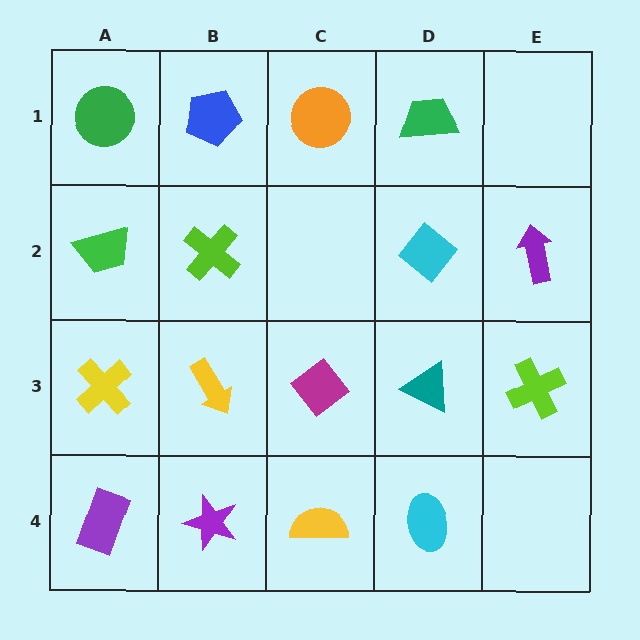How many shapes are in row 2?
4 shapes.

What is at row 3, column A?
A yellow cross.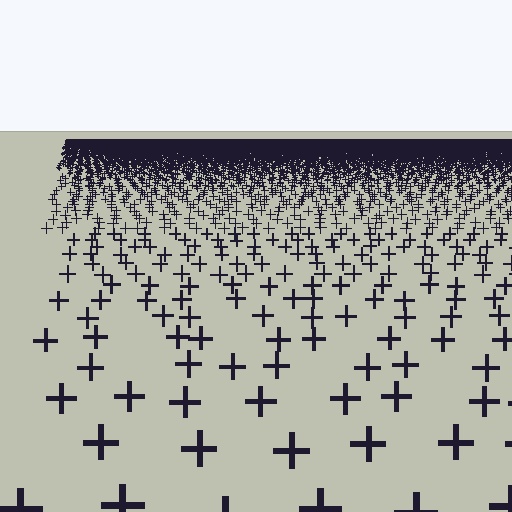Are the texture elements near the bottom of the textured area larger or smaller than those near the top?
Larger. Near the bottom, elements are closer to the viewer and appear at a bigger on-screen size.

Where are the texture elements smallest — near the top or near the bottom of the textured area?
Near the top.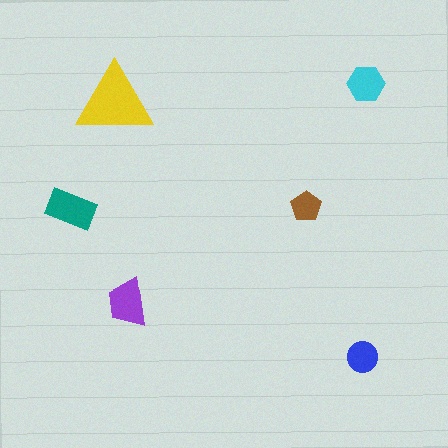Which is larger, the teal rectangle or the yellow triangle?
The yellow triangle.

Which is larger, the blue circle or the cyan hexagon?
The cyan hexagon.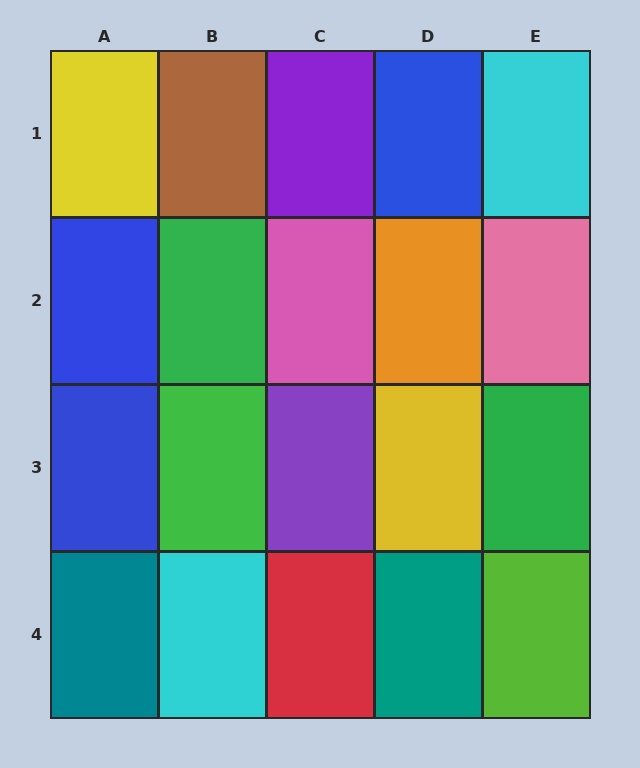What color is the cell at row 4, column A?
Teal.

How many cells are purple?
2 cells are purple.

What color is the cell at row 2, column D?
Orange.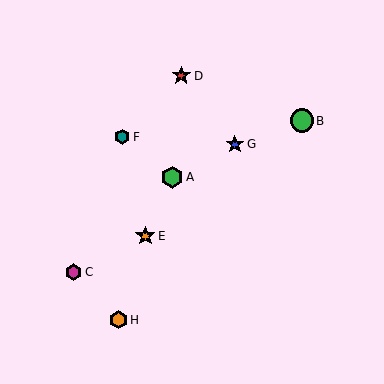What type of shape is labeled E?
Shape E is an orange star.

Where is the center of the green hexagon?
The center of the green hexagon is at (172, 177).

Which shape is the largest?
The green circle (labeled B) is the largest.